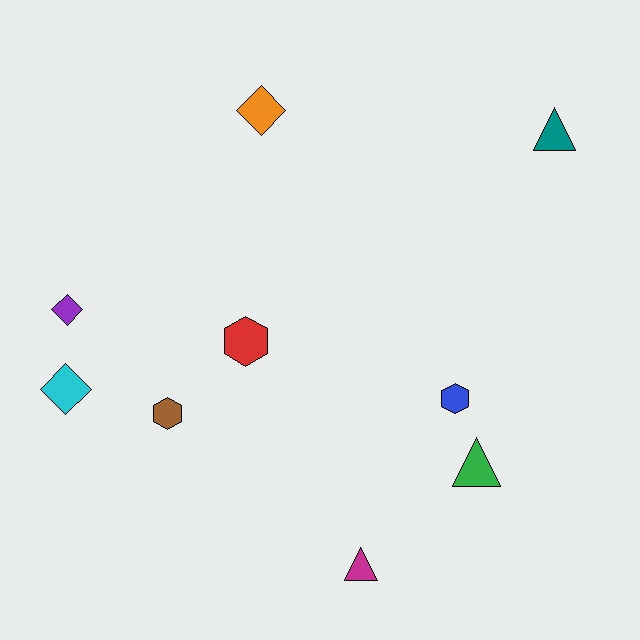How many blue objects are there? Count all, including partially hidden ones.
There is 1 blue object.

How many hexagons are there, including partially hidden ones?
There are 3 hexagons.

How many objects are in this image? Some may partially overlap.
There are 9 objects.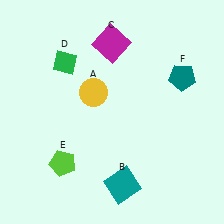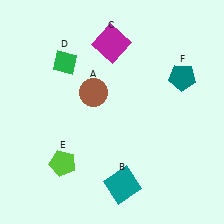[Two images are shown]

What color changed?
The circle (A) changed from yellow in Image 1 to brown in Image 2.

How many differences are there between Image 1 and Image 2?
There is 1 difference between the two images.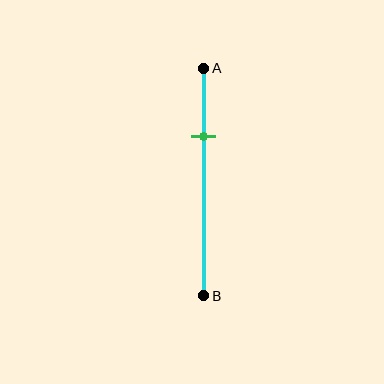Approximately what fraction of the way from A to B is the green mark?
The green mark is approximately 30% of the way from A to B.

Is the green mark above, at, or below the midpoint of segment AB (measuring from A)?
The green mark is above the midpoint of segment AB.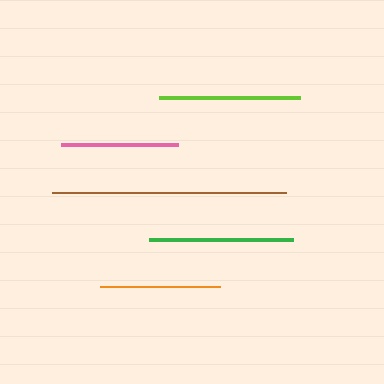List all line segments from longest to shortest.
From longest to shortest: brown, green, lime, orange, pink.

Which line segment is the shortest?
The pink line is the shortest at approximately 117 pixels.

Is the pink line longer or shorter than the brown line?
The brown line is longer than the pink line.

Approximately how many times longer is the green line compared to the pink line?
The green line is approximately 1.2 times the length of the pink line.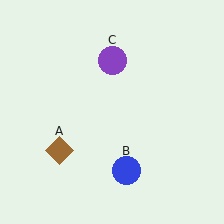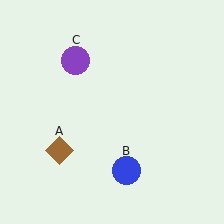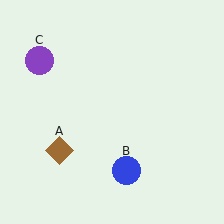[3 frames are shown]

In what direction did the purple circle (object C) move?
The purple circle (object C) moved left.